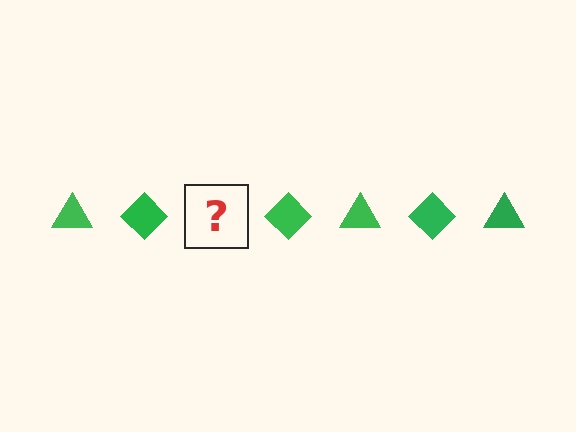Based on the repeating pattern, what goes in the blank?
The blank should be a green triangle.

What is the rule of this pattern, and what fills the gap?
The rule is that the pattern cycles through triangle, diamond shapes in green. The gap should be filled with a green triangle.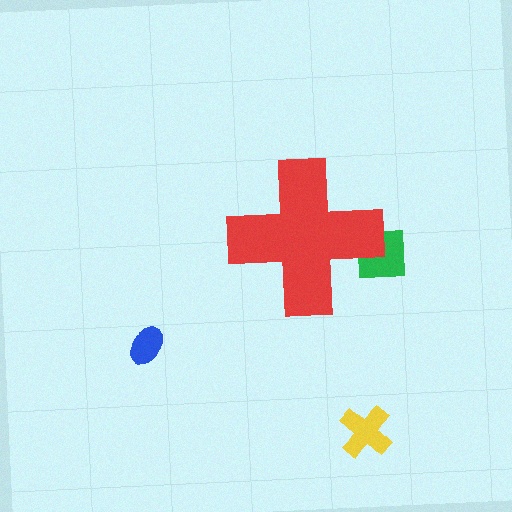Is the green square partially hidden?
Yes, the green square is partially hidden behind the red cross.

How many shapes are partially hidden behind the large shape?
1 shape is partially hidden.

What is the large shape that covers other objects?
A red cross.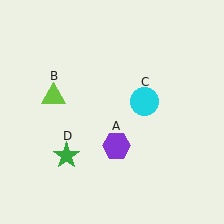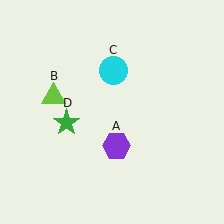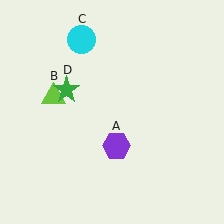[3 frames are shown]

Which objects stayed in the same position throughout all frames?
Purple hexagon (object A) and lime triangle (object B) remained stationary.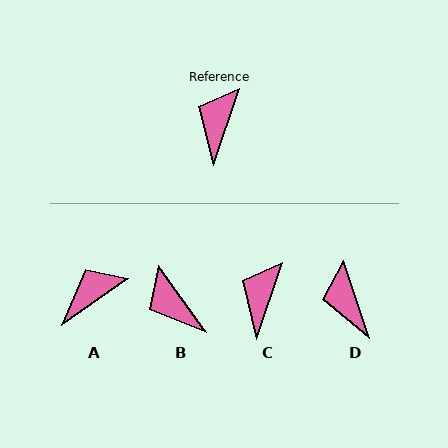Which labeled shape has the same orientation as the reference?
C.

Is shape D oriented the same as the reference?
No, it is off by about 37 degrees.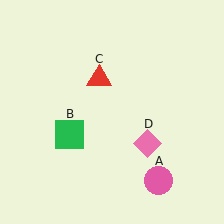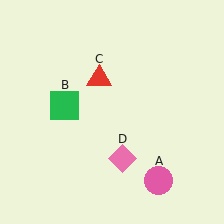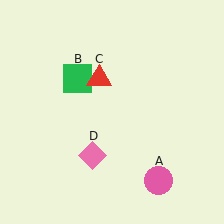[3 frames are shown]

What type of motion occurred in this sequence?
The green square (object B), pink diamond (object D) rotated clockwise around the center of the scene.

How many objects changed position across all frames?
2 objects changed position: green square (object B), pink diamond (object D).